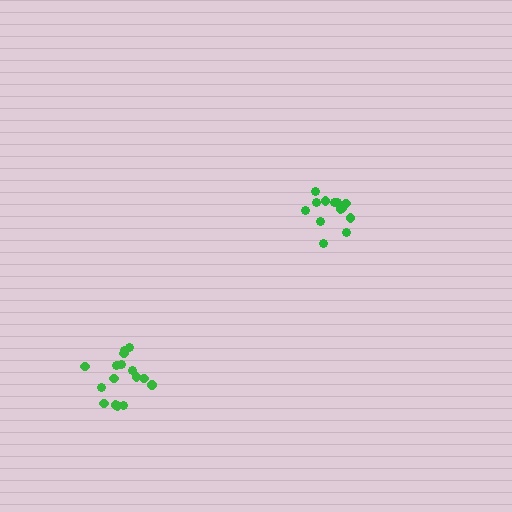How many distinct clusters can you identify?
There are 2 distinct clusters.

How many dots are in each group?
Group 1: 16 dots, Group 2: 14 dots (30 total).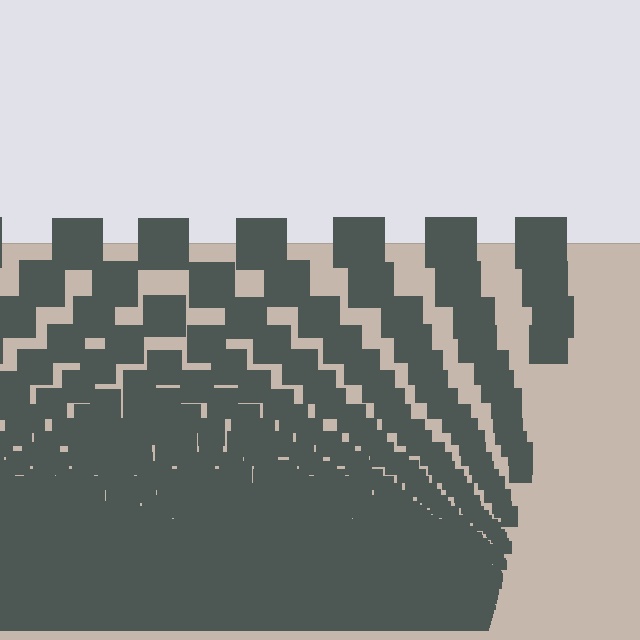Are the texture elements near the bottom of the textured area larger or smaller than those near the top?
Smaller. The gradient is inverted — elements near the bottom are smaller and denser.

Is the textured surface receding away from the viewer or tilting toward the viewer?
The surface appears to tilt toward the viewer. Texture elements get larger and sparser toward the top.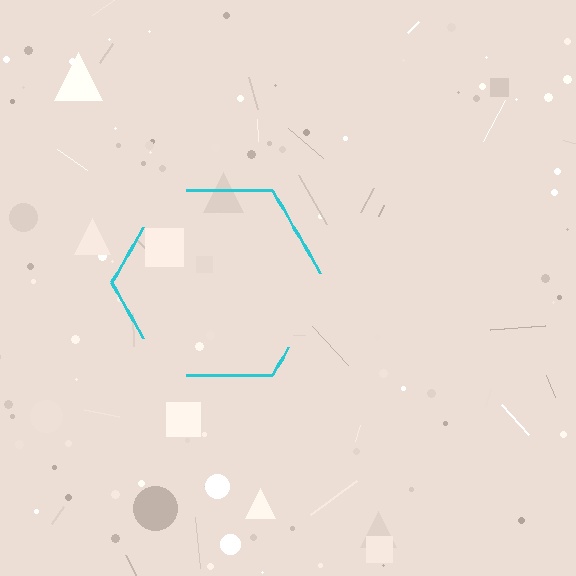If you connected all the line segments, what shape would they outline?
They would outline a hexagon.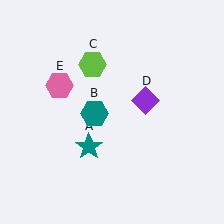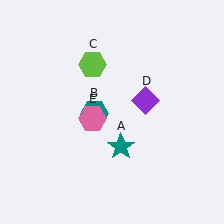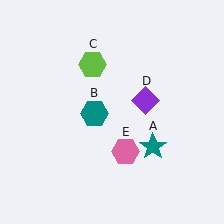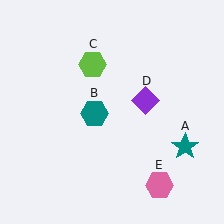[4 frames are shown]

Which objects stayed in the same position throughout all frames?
Teal hexagon (object B) and lime hexagon (object C) and purple diamond (object D) remained stationary.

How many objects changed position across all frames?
2 objects changed position: teal star (object A), pink hexagon (object E).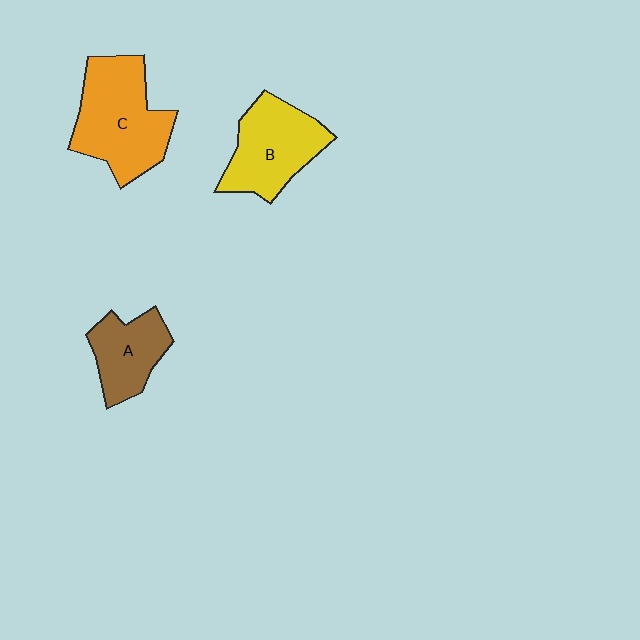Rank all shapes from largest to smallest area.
From largest to smallest: C (orange), B (yellow), A (brown).